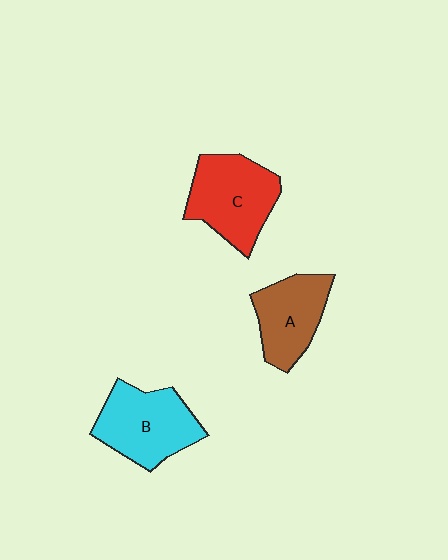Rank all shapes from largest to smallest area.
From largest to smallest: C (red), B (cyan), A (brown).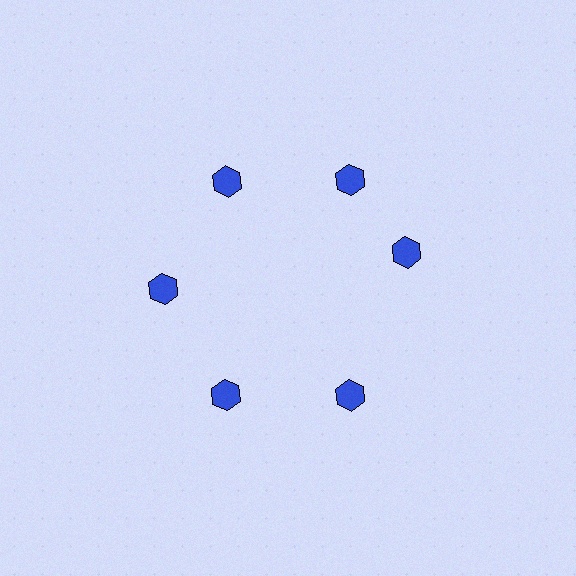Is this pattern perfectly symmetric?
No. The 6 blue hexagons are arranged in a ring, but one element near the 3 o'clock position is rotated out of alignment along the ring, breaking the 6-fold rotational symmetry.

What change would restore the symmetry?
The symmetry would be restored by rotating it back into even spacing with its neighbors so that all 6 hexagons sit at equal angles and equal distance from the center.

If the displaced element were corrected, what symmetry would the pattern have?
It would have 6-fold rotational symmetry — the pattern would map onto itself every 60 degrees.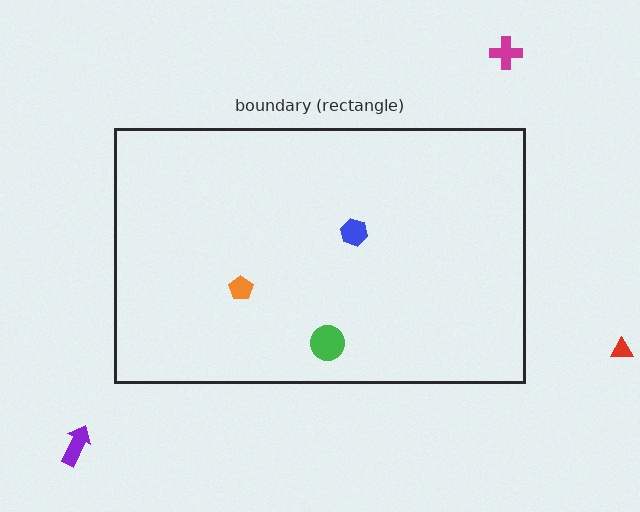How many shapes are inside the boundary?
3 inside, 3 outside.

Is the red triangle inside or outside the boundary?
Outside.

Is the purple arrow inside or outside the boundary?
Outside.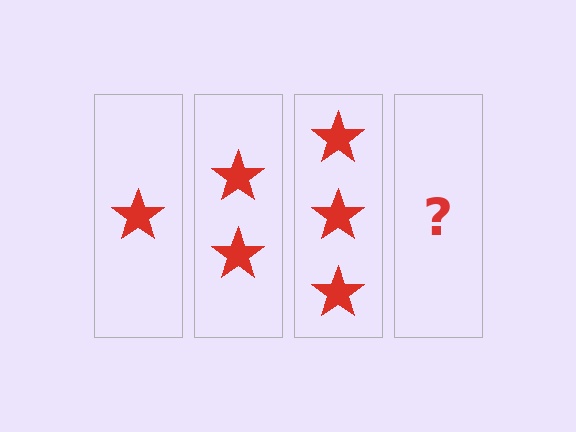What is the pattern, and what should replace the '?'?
The pattern is that each step adds one more star. The '?' should be 4 stars.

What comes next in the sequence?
The next element should be 4 stars.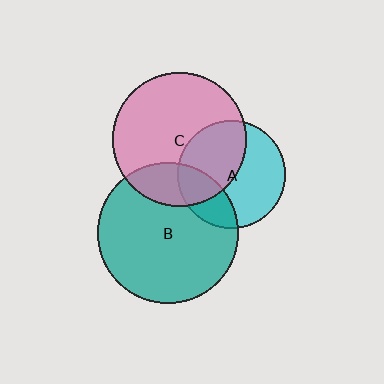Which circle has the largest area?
Circle B (teal).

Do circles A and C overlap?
Yes.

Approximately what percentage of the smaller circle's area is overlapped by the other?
Approximately 45%.